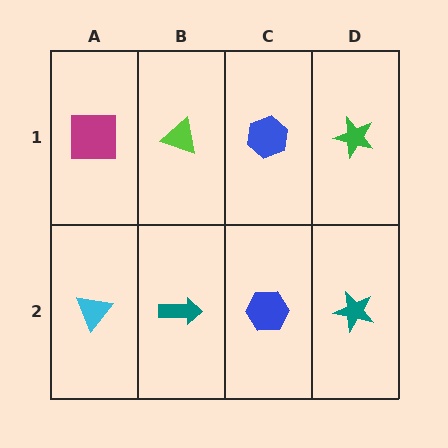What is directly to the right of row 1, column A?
A lime triangle.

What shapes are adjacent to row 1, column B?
A teal arrow (row 2, column B), a magenta square (row 1, column A), a blue hexagon (row 1, column C).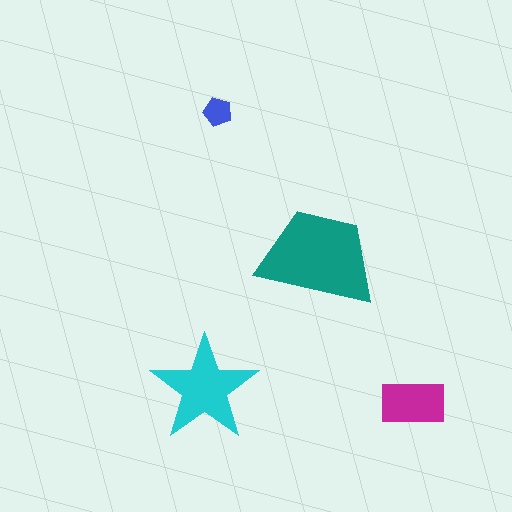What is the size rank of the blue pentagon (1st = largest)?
4th.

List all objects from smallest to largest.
The blue pentagon, the magenta rectangle, the cyan star, the teal trapezoid.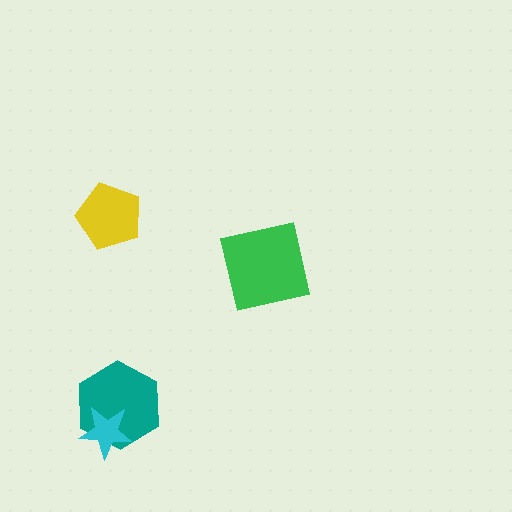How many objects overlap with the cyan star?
1 object overlaps with the cyan star.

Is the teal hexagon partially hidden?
Yes, it is partially covered by another shape.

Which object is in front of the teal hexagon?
The cyan star is in front of the teal hexagon.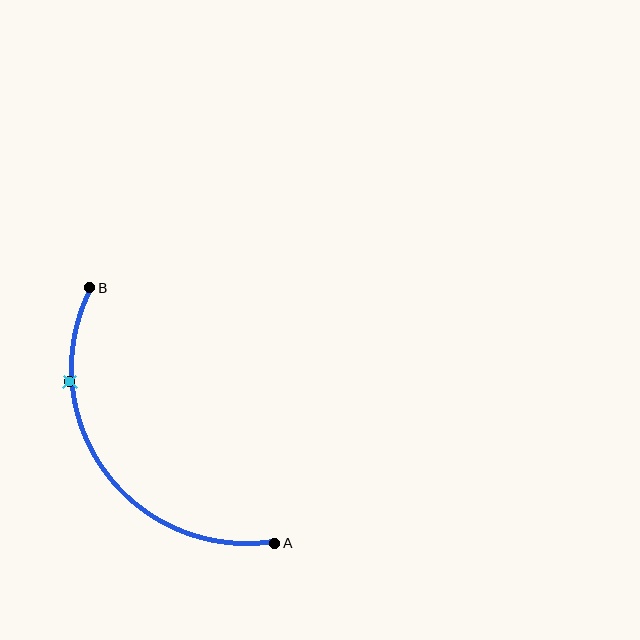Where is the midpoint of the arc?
The arc midpoint is the point on the curve farthest from the straight line joining A and B. It sits below and to the left of that line.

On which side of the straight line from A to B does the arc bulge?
The arc bulges below and to the left of the straight line connecting A and B.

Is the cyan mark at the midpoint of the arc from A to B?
No. The cyan mark lies on the arc but is closer to endpoint B. The arc midpoint would be at the point on the curve equidistant along the arc from both A and B.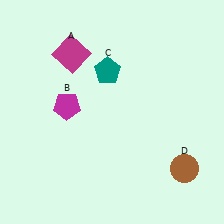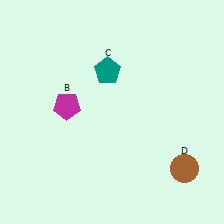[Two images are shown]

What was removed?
The magenta square (A) was removed in Image 2.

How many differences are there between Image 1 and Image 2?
There is 1 difference between the two images.